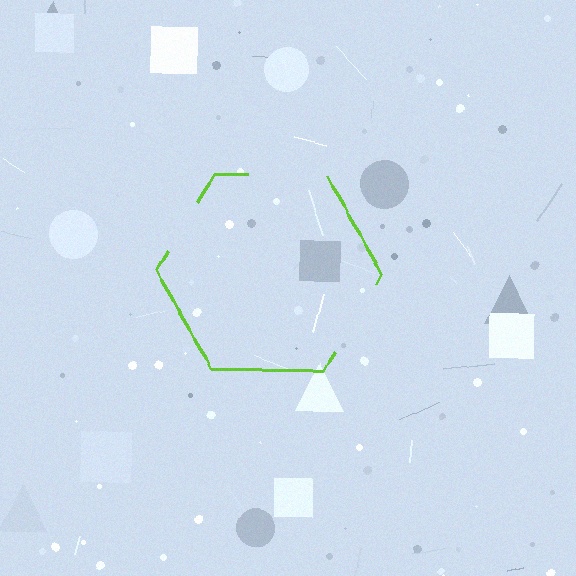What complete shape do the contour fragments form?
The contour fragments form a hexagon.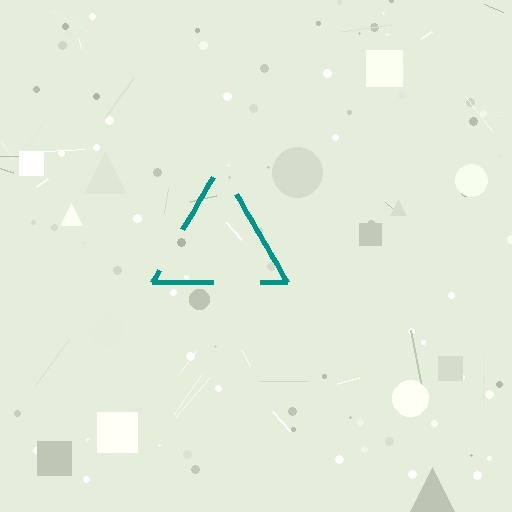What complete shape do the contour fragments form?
The contour fragments form a triangle.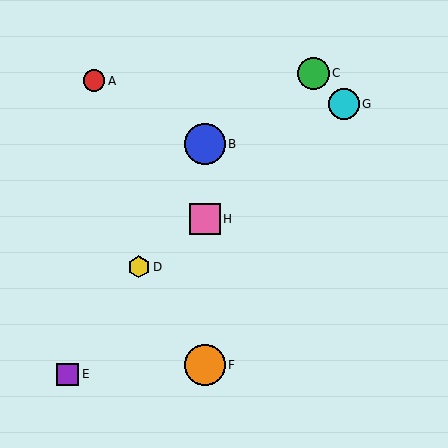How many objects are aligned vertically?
3 objects (B, F, H) are aligned vertically.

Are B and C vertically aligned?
No, B is at x≈205 and C is at x≈313.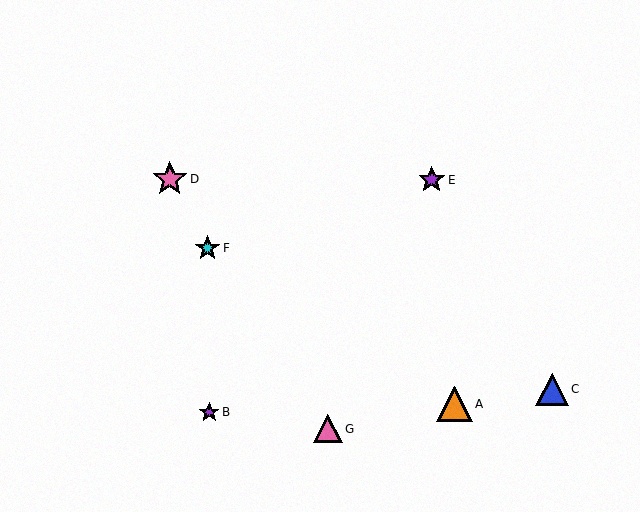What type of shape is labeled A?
Shape A is an orange triangle.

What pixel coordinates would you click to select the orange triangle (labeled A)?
Click at (454, 404) to select the orange triangle A.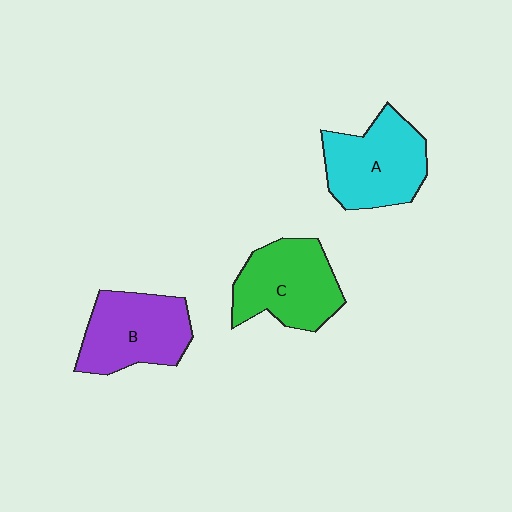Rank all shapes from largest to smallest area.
From largest to smallest: A (cyan), C (green), B (purple).